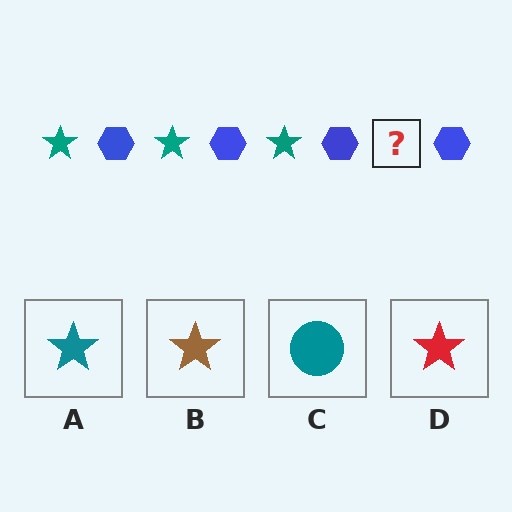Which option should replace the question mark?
Option A.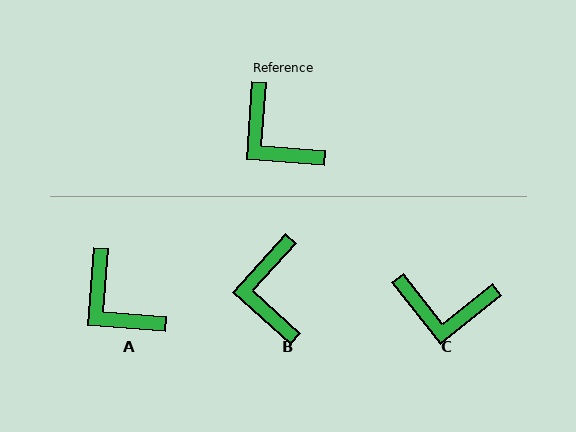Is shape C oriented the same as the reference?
No, it is off by about 43 degrees.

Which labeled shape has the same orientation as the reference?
A.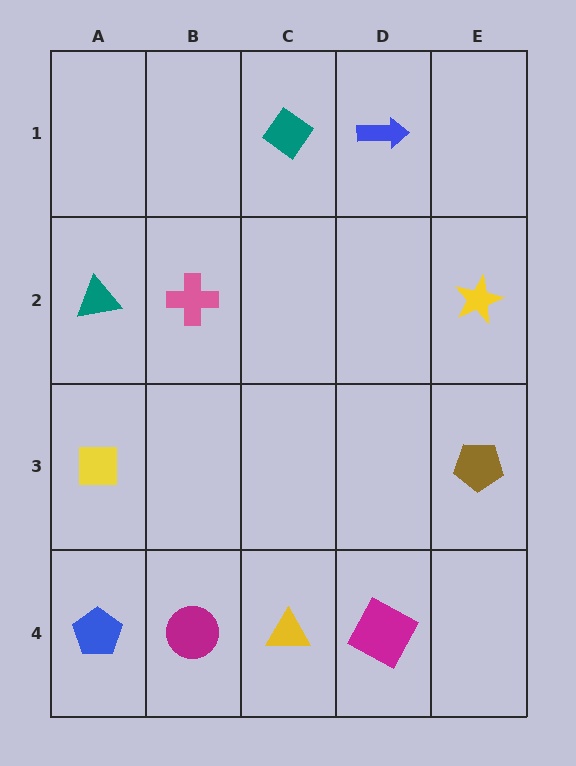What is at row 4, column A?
A blue pentagon.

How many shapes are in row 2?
3 shapes.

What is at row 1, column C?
A teal diamond.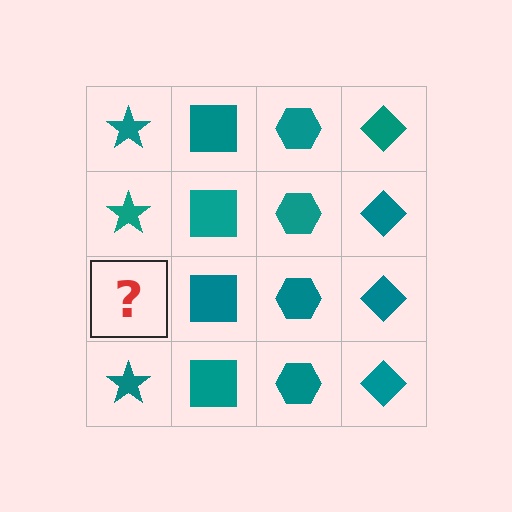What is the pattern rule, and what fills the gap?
The rule is that each column has a consistent shape. The gap should be filled with a teal star.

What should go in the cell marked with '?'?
The missing cell should contain a teal star.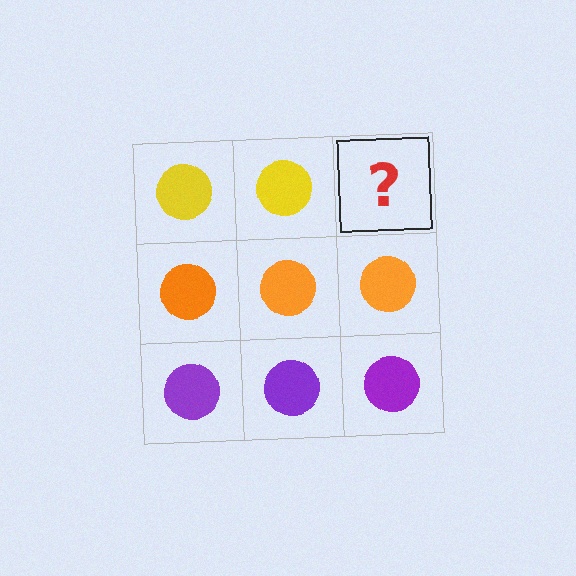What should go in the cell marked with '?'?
The missing cell should contain a yellow circle.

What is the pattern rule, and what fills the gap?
The rule is that each row has a consistent color. The gap should be filled with a yellow circle.